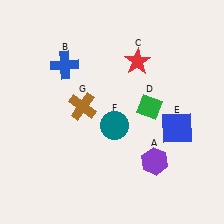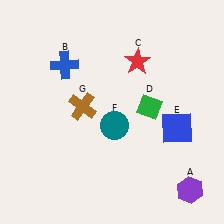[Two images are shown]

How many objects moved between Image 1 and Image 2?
1 object moved between the two images.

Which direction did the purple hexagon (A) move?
The purple hexagon (A) moved right.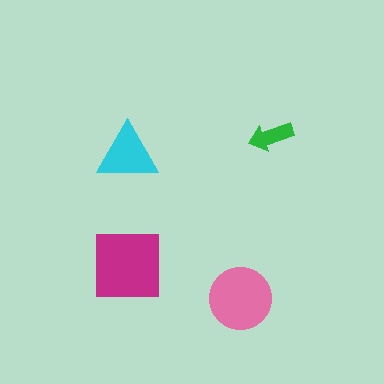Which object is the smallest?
The green arrow.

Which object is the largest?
The magenta square.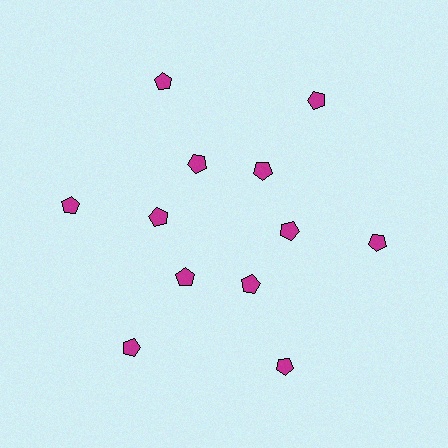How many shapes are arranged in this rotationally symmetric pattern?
There are 12 shapes, arranged in 6 groups of 2.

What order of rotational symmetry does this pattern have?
This pattern has 6-fold rotational symmetry.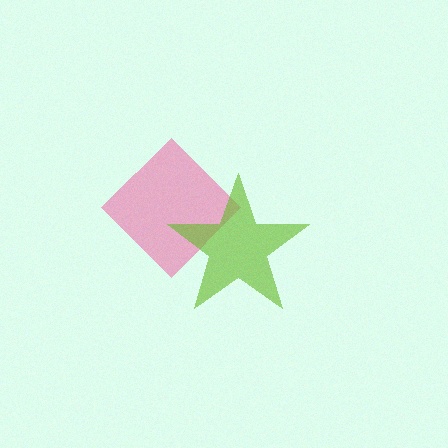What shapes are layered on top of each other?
The layered shapes are: a pink diamond, a lime star.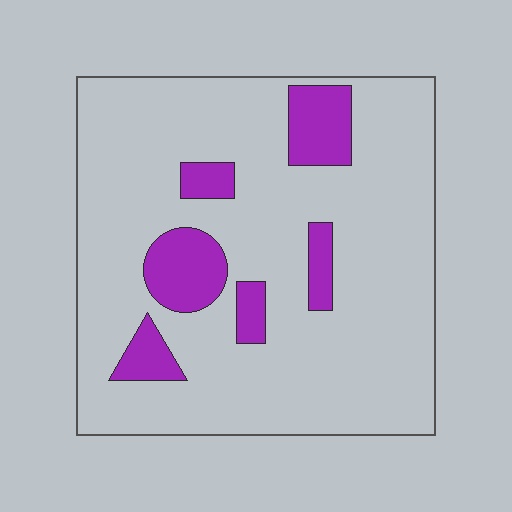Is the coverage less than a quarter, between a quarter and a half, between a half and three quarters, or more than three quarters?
Less than a quarter.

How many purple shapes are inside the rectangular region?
6.